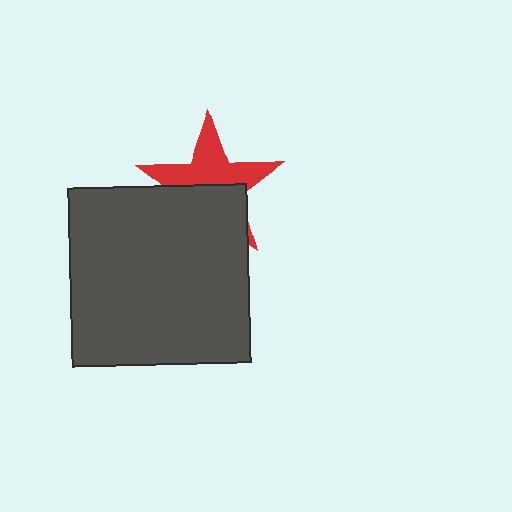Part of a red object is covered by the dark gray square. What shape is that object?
It is a star.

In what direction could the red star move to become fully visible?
The red star could move up. That would shift it out from behind the dark gray square entirely.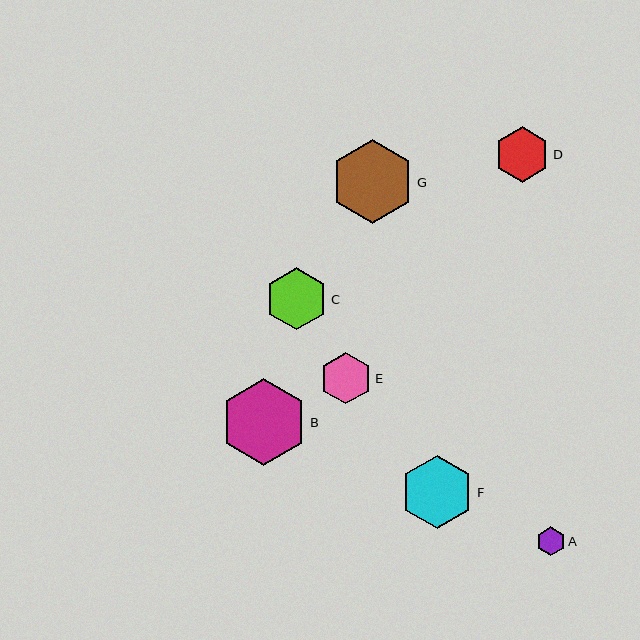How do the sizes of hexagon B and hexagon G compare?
Hexagon B and hexagon G are approximately the same size.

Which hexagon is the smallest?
Hexagon A is the smallest with a size of approximately 29 pixels.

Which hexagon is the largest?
Hexagon B is the largest with a size of approximately 87 pixels.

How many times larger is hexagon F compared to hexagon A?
Hexagon F is approximately 2.5 times the size of hexagon A.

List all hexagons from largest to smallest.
From largest to smallest: B, G, F, C, D, E, A.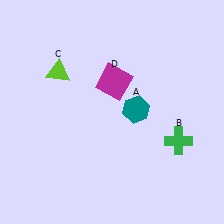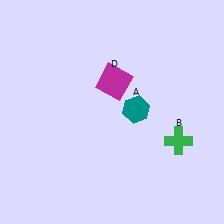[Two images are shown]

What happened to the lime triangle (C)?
The lime triangle (C) was removed in Image 2. It was in the top-left area of Image 1.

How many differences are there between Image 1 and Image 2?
There is 1 difference between the two images.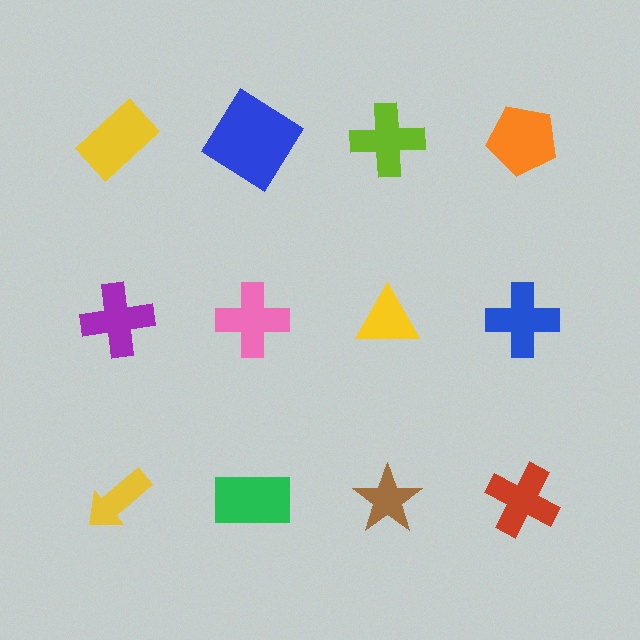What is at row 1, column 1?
A yellow rectangle.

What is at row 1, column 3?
A lime cross.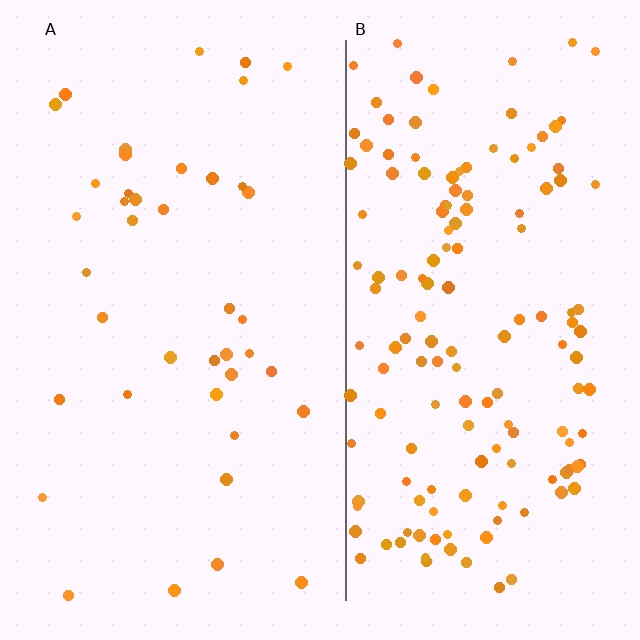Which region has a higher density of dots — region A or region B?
B (the right).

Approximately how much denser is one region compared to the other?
Approximately 3.7× — region B over region A.